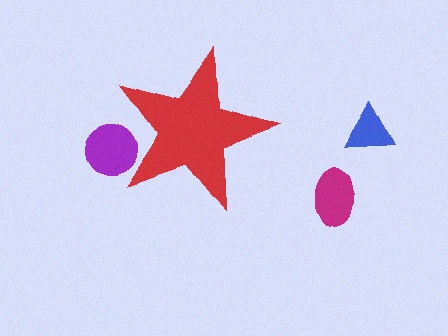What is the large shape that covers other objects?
A red star.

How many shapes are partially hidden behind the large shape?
1 shape is partially hidden.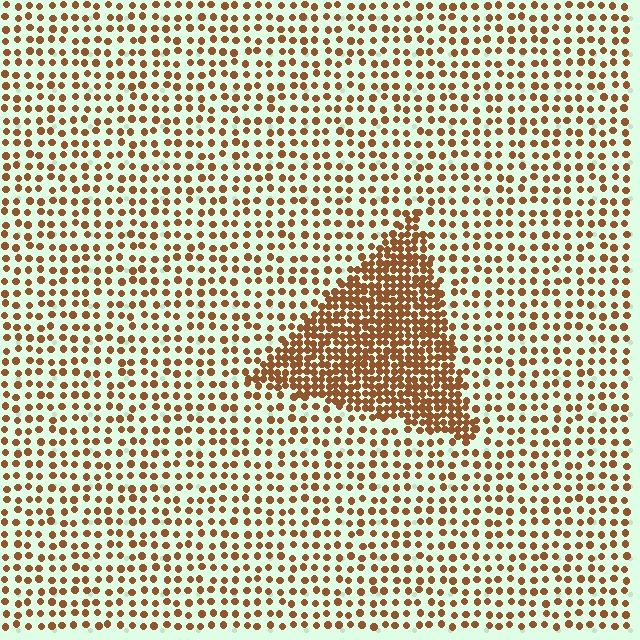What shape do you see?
I see a triangle.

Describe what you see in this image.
The image contains small brown elements arranged at two different densities. A triangle-shaped region is visible where the elements are more densely packed than the surrounding area.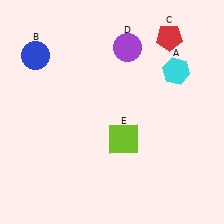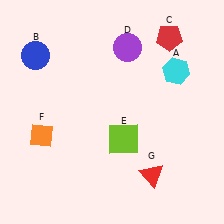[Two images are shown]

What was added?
An orange diamond (F), a red triangle (G) were added in Image 2.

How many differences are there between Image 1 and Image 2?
There are 2 differences between the two images.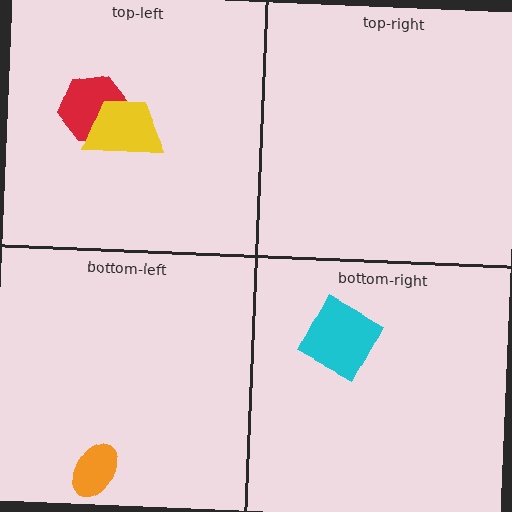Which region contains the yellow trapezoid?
The top-left region.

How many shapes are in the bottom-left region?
1.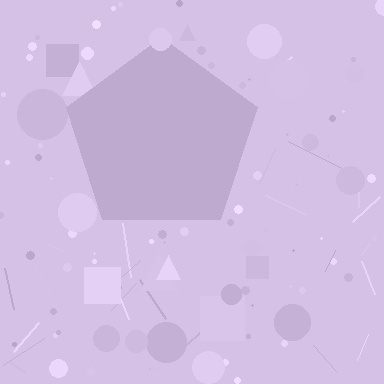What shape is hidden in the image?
A pentagon is hidden in the image.